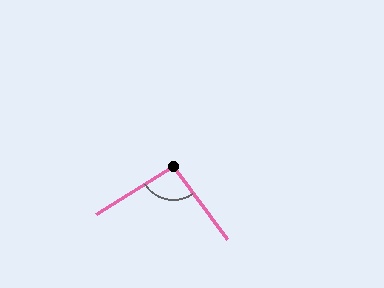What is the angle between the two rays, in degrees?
Approximately 95 degrees.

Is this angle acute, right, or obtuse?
It is approximately a right angle.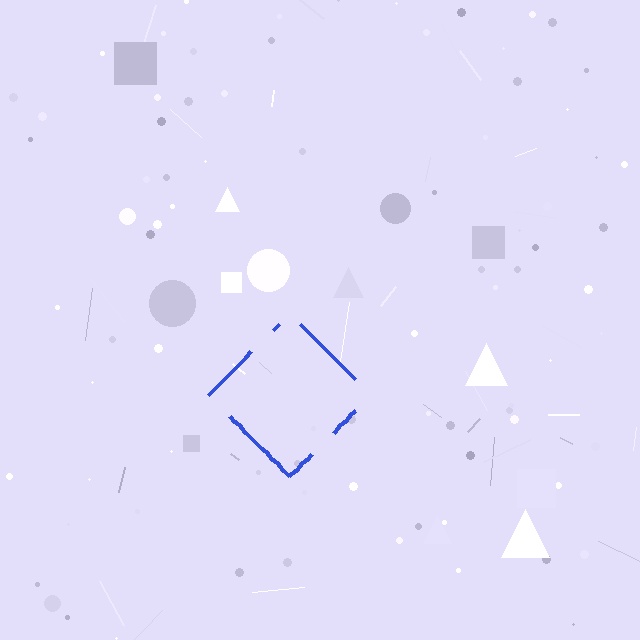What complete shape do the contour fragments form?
The contour fragments form a diamond.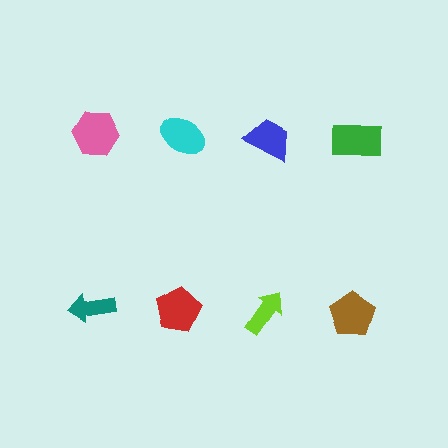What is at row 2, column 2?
A red pentagon.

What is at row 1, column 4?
A green rectangle.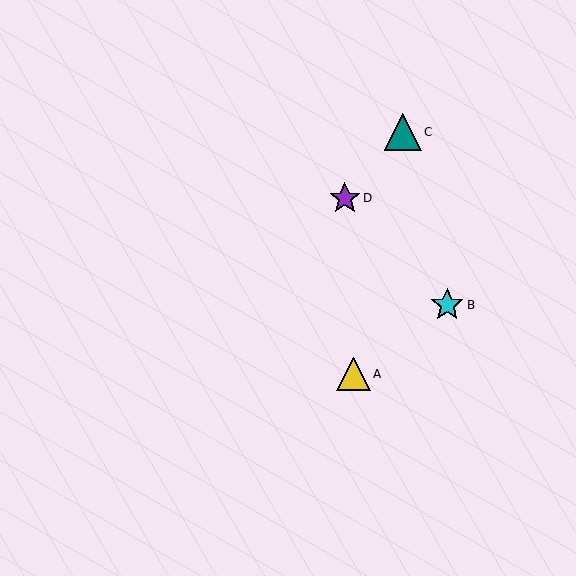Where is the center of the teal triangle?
The center of the teal triangle is at (403, 132).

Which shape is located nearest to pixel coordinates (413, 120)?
The teal triangle (labeled C) at (403, 132) is nearest to that location.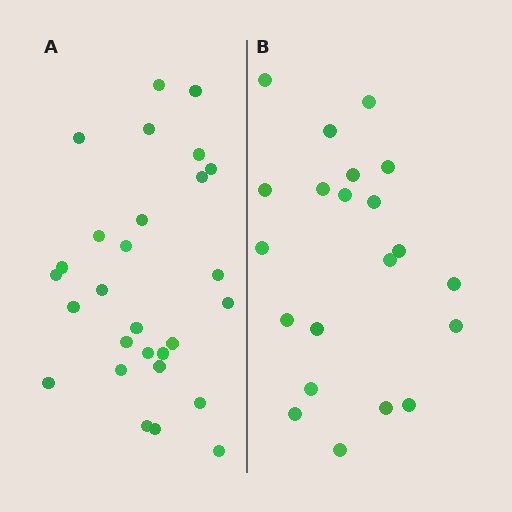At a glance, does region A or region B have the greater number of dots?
Region A (the left region) has more dots.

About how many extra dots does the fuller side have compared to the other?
Region A has roughly 8 or so more dots than region B.